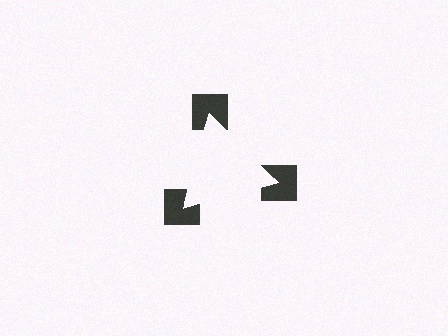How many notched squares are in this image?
There are 3 — one at each vertex of the illusory triangle.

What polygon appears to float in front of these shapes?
An illusory triangle — its edges are inferred from the aligned wedge cuts in the notched squares, not physically drawn.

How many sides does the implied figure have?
3 sides.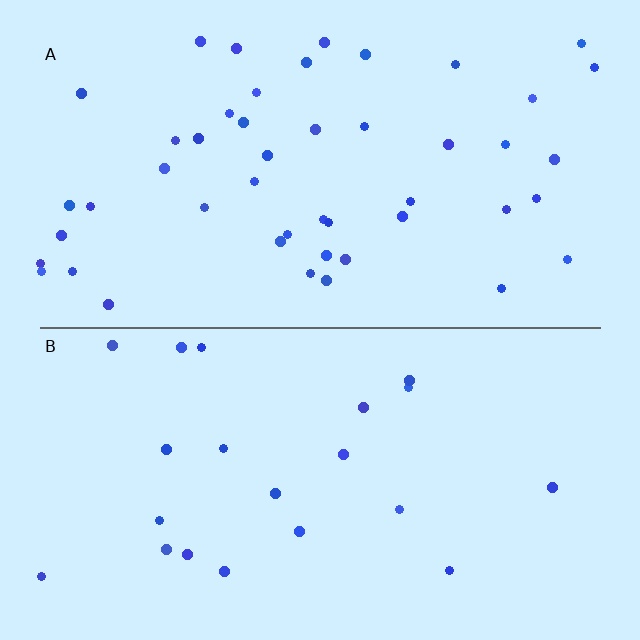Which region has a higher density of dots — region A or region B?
A (the top).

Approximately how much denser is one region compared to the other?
Approximately 2.2× — region A over region B.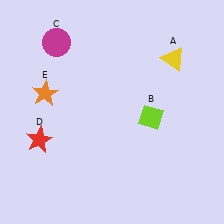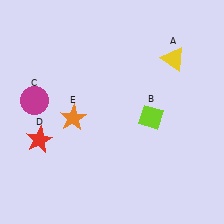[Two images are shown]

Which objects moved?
The objects that moved are: the magenta circle (C), the orange star (E).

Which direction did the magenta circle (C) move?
The magenta circle (C) moved down.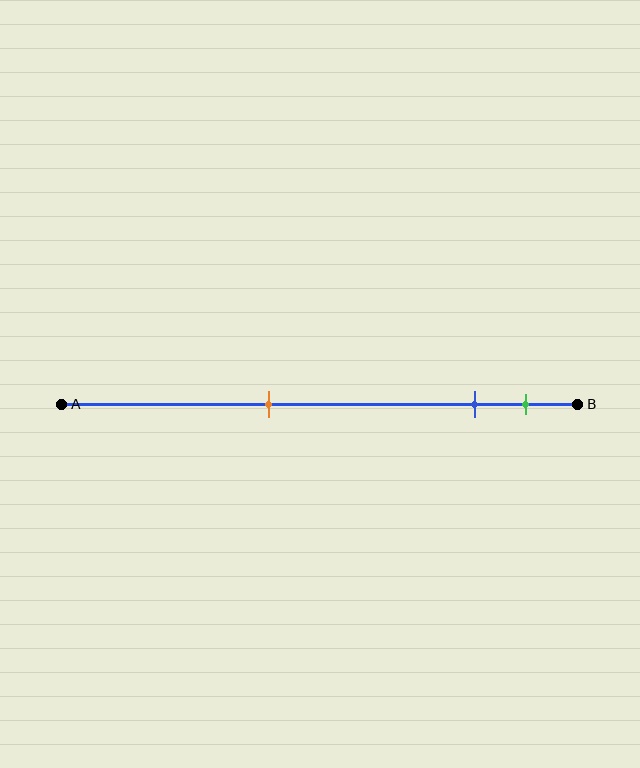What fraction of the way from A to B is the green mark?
The green mark is approximately 90% (0.9) of the way from A to B.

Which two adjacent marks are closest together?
The blue and green marks are the closest adjacent pair.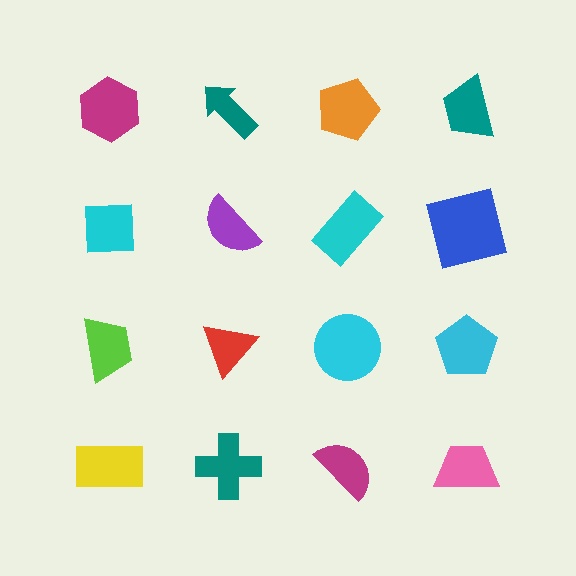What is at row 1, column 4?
A teal trapezoid.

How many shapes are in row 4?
4 shapes.